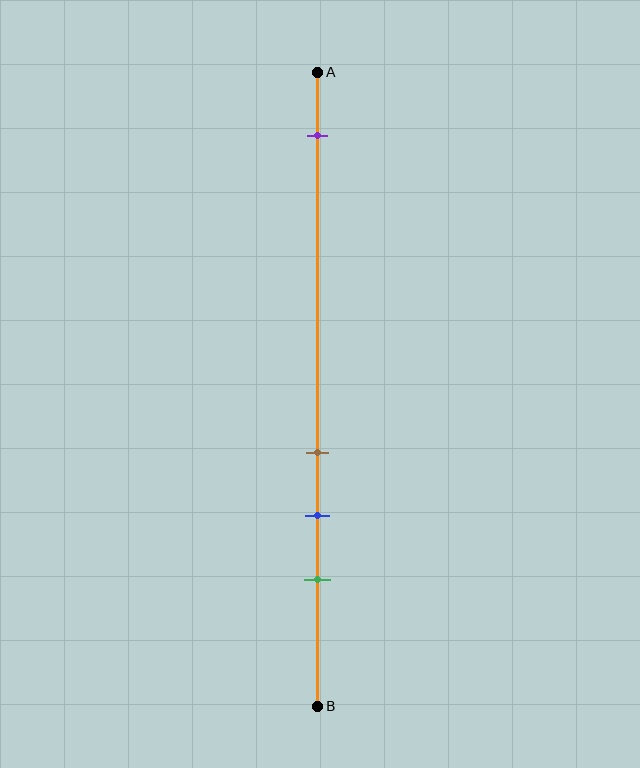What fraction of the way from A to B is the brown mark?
The brown mark is approximately 60% (0.6) of the way from A to B.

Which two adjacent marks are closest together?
The brown and blue marks are the closest adjacent pair.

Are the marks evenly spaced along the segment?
No, the marks are not evenly spaced.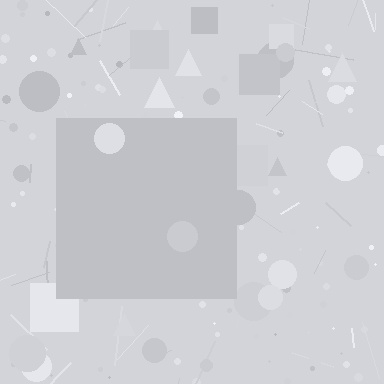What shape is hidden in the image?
A square is hidden in the image.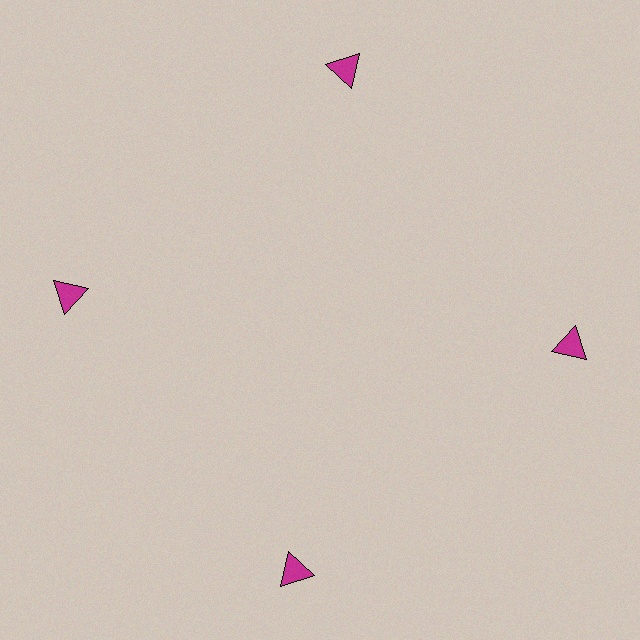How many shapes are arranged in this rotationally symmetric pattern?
There are 4 shapes, arranged in 4 groups of 1.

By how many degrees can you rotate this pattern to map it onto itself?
The pattern maps onto itself every 90 degrees of rotation.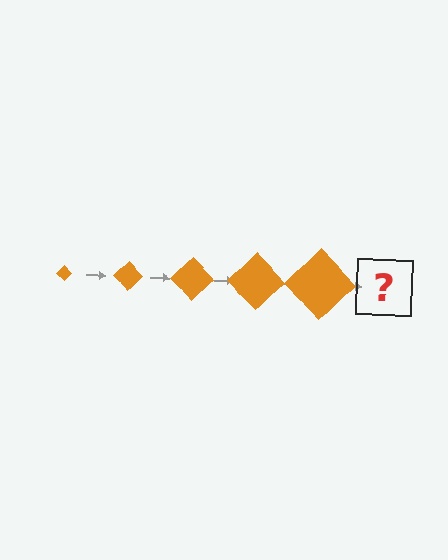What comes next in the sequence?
The next element should be an orange diamond, larger than the previous one.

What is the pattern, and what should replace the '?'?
The pattern is that the diamond gets progressively larger each step. The '?' should be an orange diamond, larger than the previous one.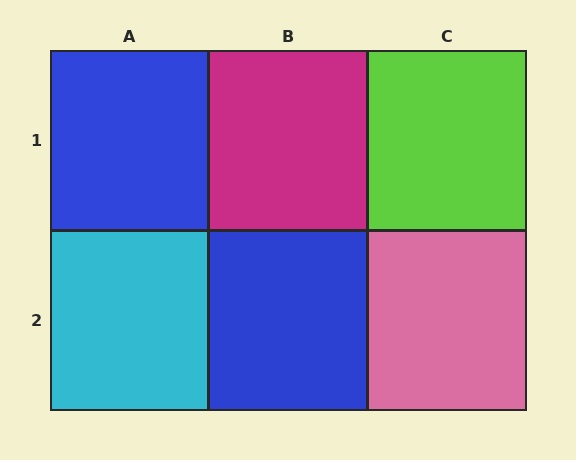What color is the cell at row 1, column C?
Lime.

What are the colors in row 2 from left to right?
Cyan, blue, pink.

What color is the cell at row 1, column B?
Magenta.